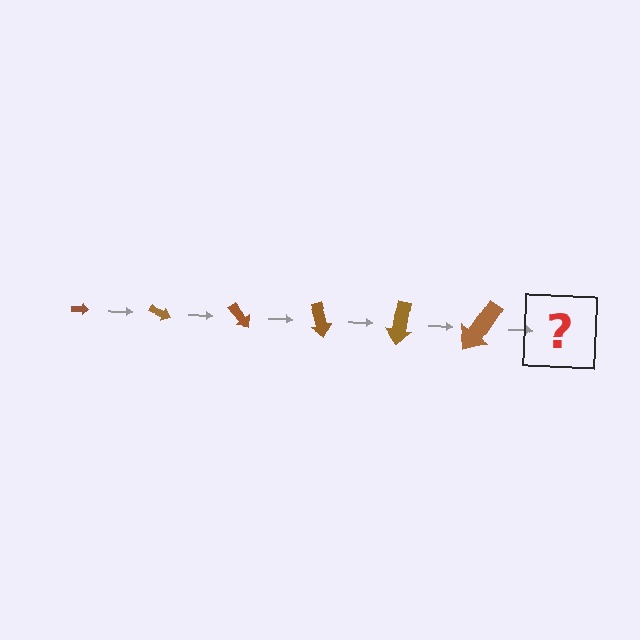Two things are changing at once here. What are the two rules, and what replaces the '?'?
The two rules are that the arrow grows larger each step and it rotates 25 degrees each step. The '?' should be an arrow, larger than the previous one and rotated 150 degrees from the start.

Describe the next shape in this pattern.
It should be an arrow, larger than the previous one and rotated 150 degrees from the start.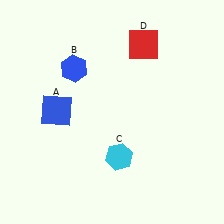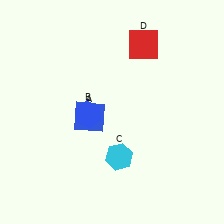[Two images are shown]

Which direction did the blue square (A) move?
The blue square (A) moved right.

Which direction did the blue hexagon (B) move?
The blue hexagon (B) moved down.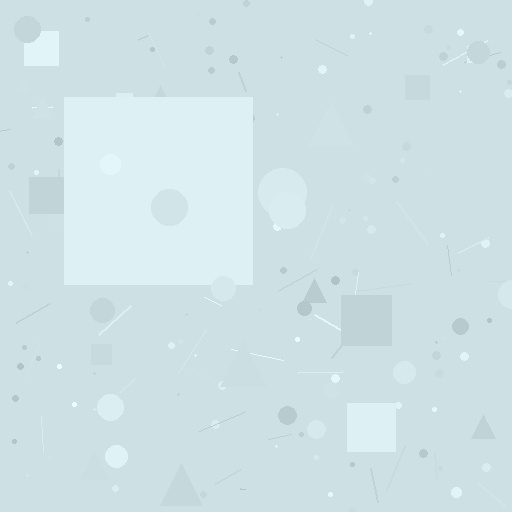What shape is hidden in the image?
A square is hidden in the image.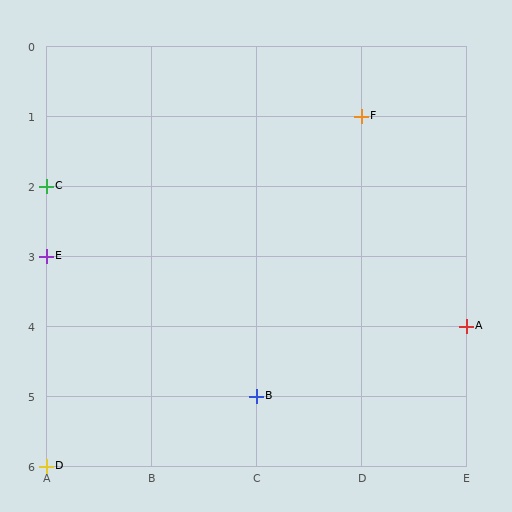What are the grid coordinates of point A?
Point A is at grid coordinates (E, 4).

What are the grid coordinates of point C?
Point C is at grid coordinates (A, 2).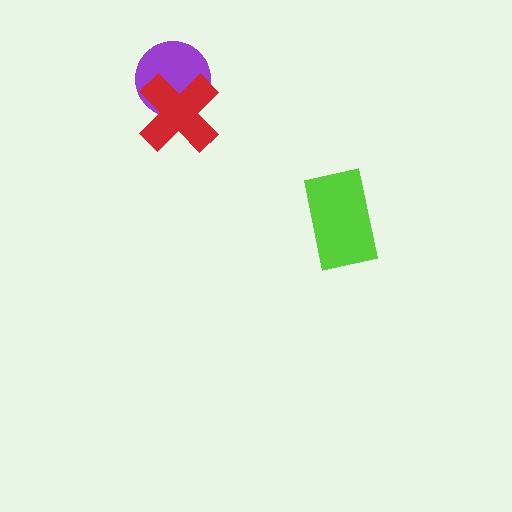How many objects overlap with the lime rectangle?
0 objects overlap with the lime rectangle.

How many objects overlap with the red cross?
1 object overlaps with the red cross.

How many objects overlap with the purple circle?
1 object overlaps with the purple circle.